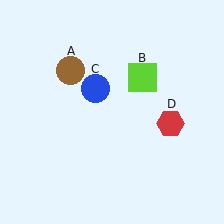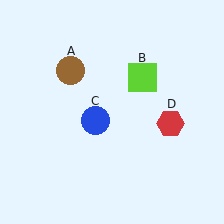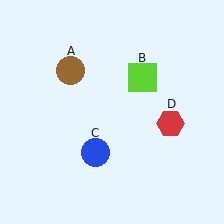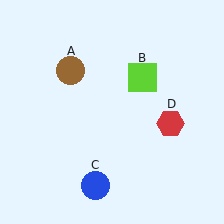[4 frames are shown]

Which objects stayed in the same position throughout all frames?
Brown circle (object A) and lime square (object B) and red hexagon (object D) remained stationary.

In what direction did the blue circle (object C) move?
The blue circle (object C) moved down.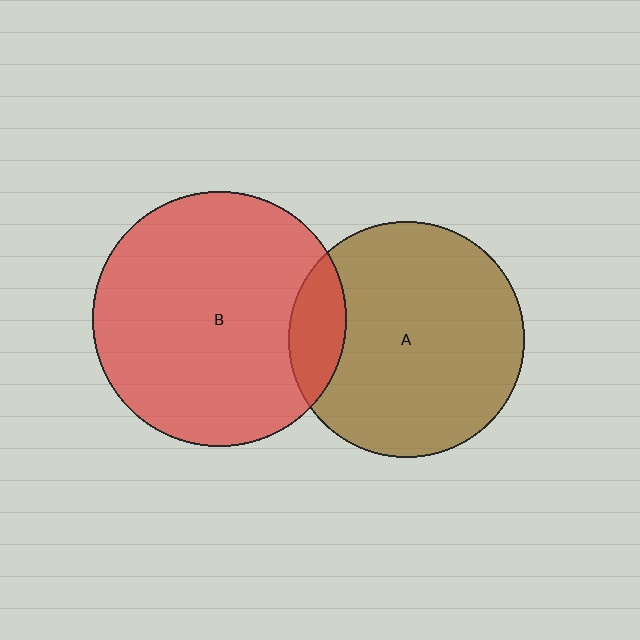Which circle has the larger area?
Circle B (red).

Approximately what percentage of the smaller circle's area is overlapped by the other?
Approximately 15%.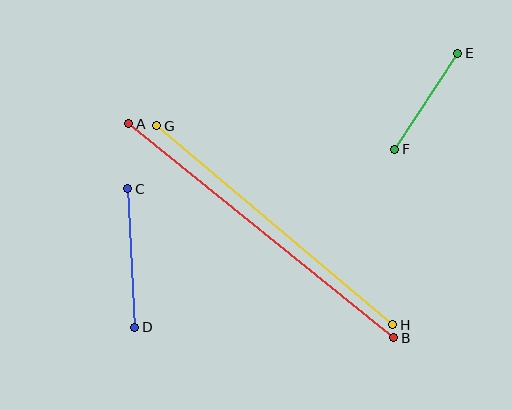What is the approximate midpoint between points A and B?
The midpoint is at approximately (261, 231) pixels.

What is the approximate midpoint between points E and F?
The midpoint is at approximately (426, 101) pixels.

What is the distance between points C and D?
The distance is approximately 139 pixels.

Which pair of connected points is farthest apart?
Points A and B are farthest apart.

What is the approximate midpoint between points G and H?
The midpoint is at approximately (275, 225) pixels.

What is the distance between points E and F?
The distance is approximately 115 pixels.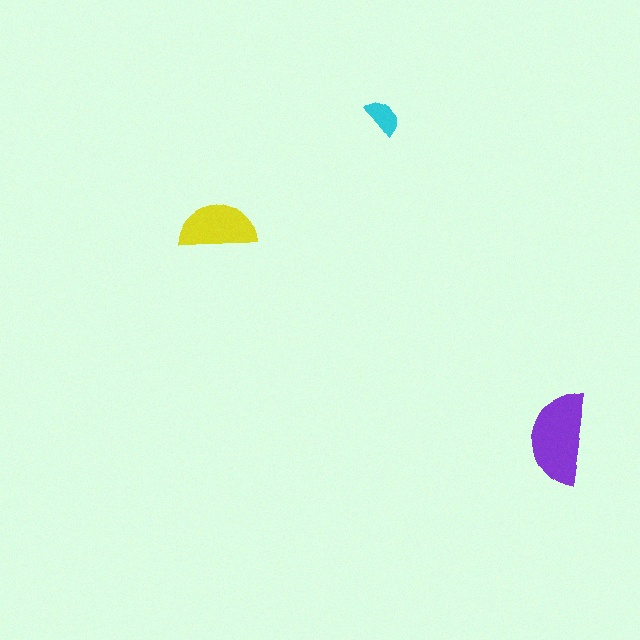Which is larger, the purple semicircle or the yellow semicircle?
The purple one.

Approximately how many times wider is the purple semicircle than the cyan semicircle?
About 2.5 times wider.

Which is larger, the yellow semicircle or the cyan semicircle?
The yellow one.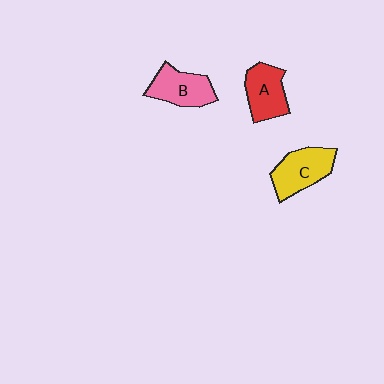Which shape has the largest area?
Shape C (yellow).